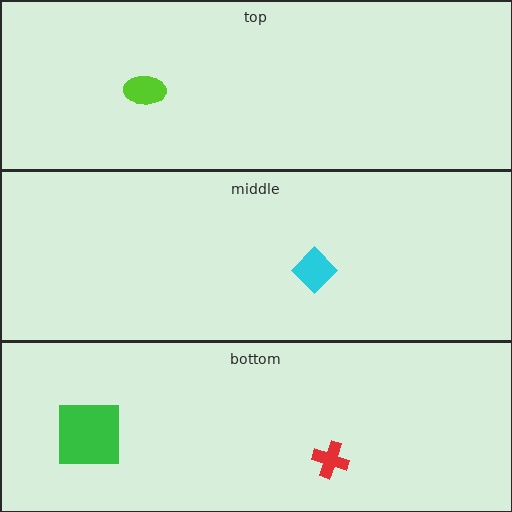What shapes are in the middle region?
The cyan diamond.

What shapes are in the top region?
The lime ellipse.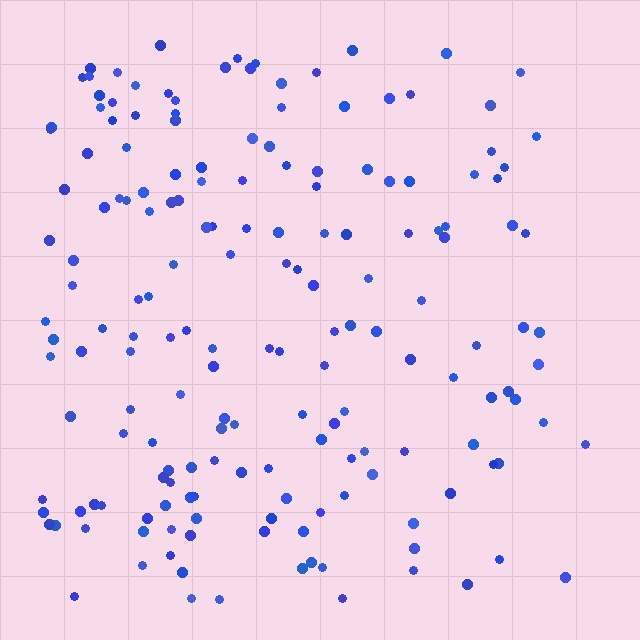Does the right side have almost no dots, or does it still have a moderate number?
Still a moderate number, just noticeably fewer than the left.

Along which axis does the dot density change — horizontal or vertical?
Horizontal.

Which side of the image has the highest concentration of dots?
The left.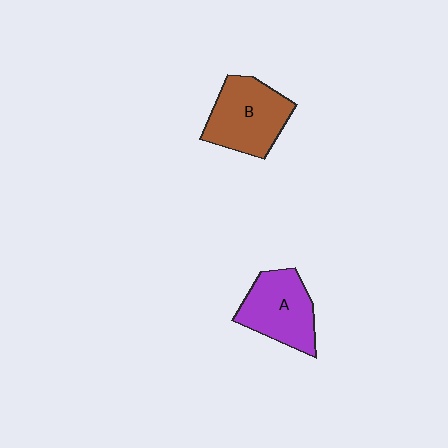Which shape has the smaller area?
Shape A (purple).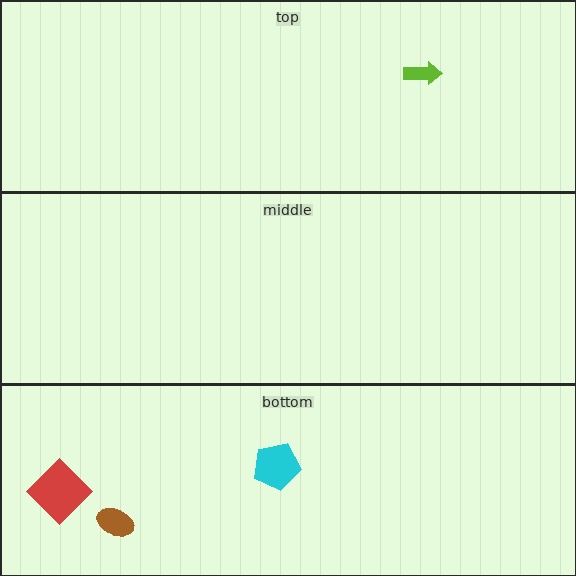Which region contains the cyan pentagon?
The bottom region.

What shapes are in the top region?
The lime arrow.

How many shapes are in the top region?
1.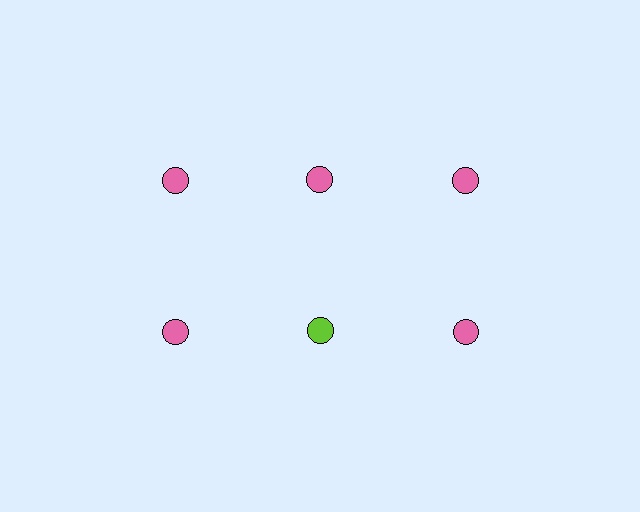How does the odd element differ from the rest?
It has a different color: lime instead of pink.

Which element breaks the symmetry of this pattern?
The lime circle in the second row, second from left column breaks the symmetry. All other shapes are pink circles.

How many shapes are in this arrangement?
There are 6 shapes arranged in a grid pattern.